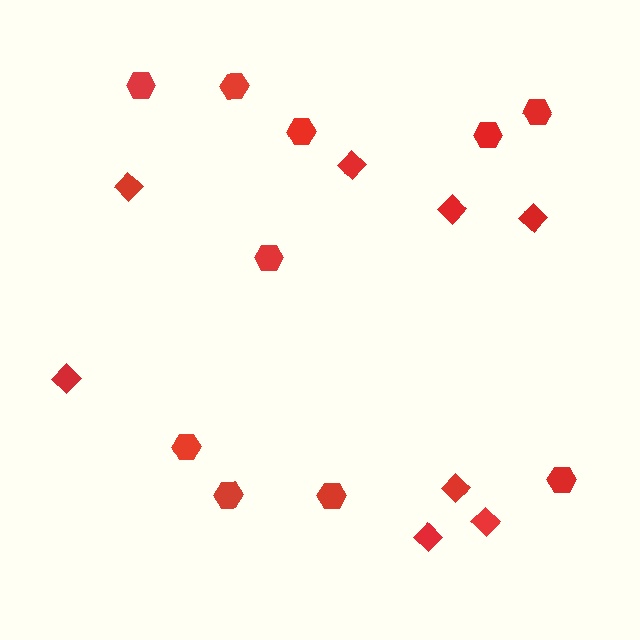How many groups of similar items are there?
There are 2 groups: one group of hexagons (10) and one group of diamonds (8).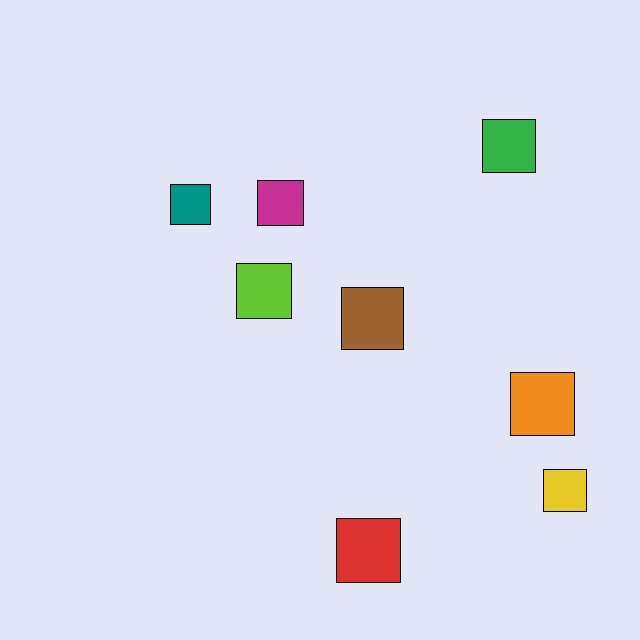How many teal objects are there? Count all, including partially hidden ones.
There is 1 teal object.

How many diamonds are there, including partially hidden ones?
There are no diamonds.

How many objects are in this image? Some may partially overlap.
There are 8 objects.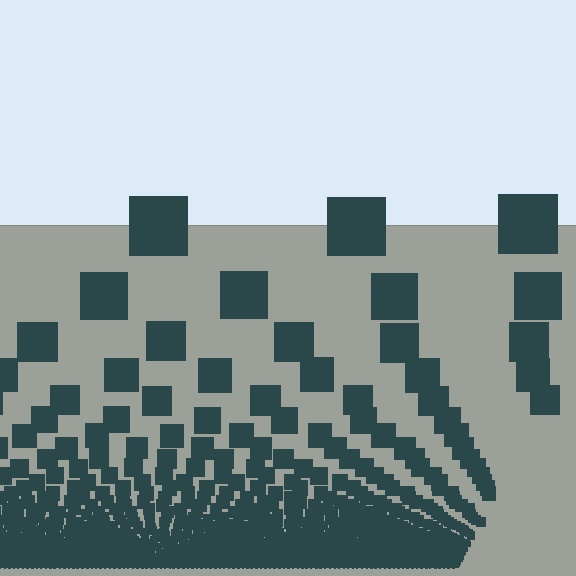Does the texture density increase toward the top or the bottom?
Density increases toward the bottom.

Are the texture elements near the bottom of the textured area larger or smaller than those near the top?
Smaller. The gradient is inverted — elements near the bottom are smaller and denser.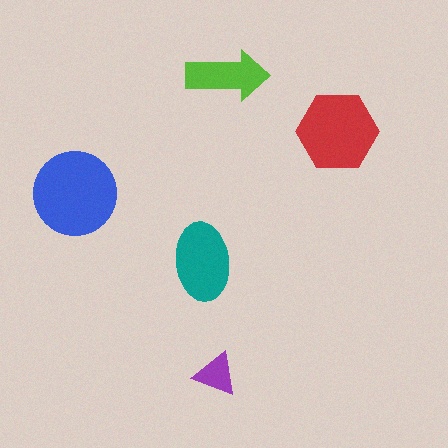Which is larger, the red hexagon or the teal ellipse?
The red hexagon.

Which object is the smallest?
The purple triangle.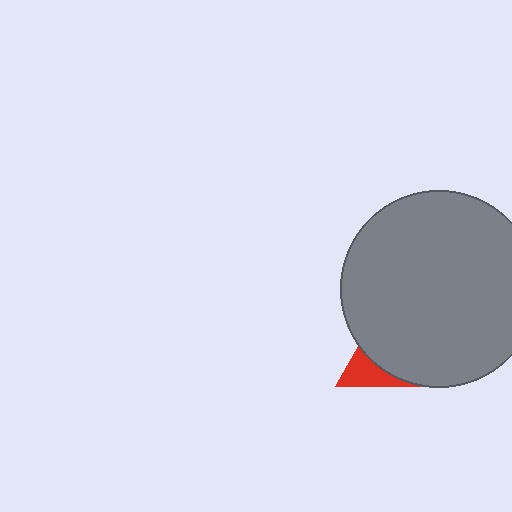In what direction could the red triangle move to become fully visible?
The red triangle could move toward the lower-left. That would shift it out from behind the gray circle entirely.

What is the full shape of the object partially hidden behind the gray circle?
The partially hidden object is a red triangle.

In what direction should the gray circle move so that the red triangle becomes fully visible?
The gray circle should move toward the upper-right. That is the shortest direction to clear the overlap and leave the red triangle fully visible.